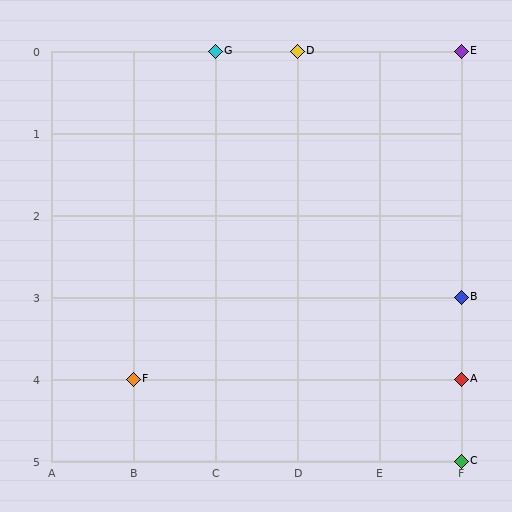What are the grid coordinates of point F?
Point F is at grid coordinates (B, 4).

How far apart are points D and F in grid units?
Points D and F are 2 columns and 4 rows apart (about 4.5 grid units diagonally).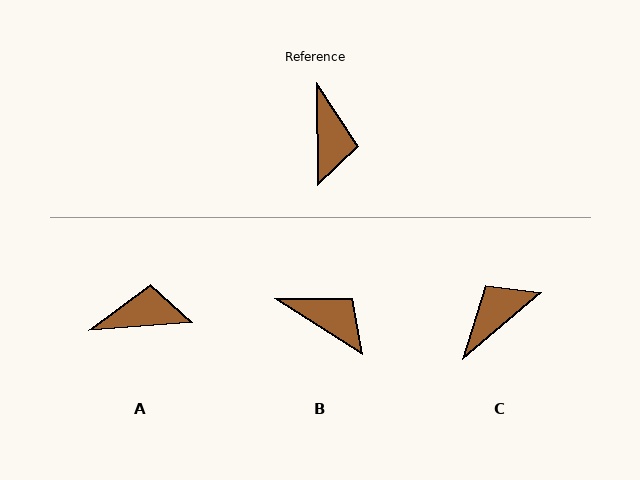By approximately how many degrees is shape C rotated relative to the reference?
Approximately 129 degrees counter-clockwise.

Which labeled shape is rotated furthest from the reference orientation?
C, about 129 degrees away.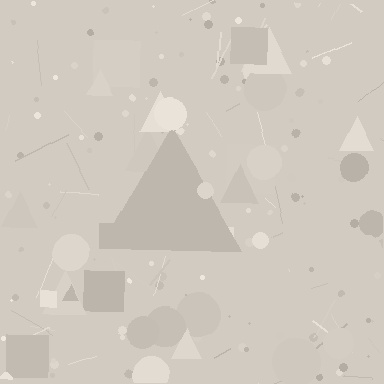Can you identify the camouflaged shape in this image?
The camouflaged shape is a triangle.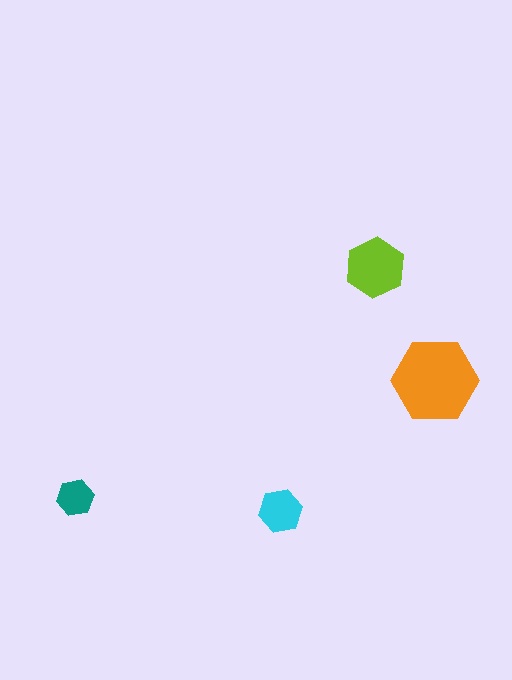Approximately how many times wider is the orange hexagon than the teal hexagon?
About 2.5 times wider.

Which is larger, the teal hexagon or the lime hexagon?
The lime one.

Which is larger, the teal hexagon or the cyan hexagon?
The cyan one.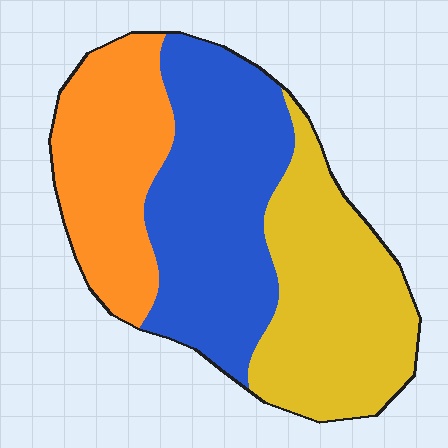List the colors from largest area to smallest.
From largest to smallest: blue, yellow, orange.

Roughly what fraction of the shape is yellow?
Yellow covers around 35% of the shape.